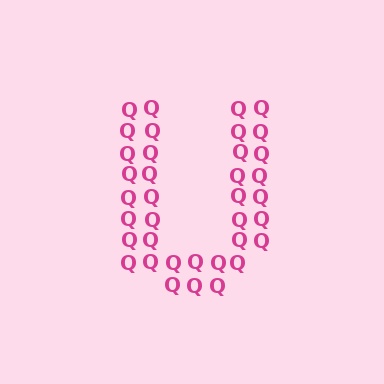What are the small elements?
The small elements are letter Q's.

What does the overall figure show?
The overall figure shows the letter U.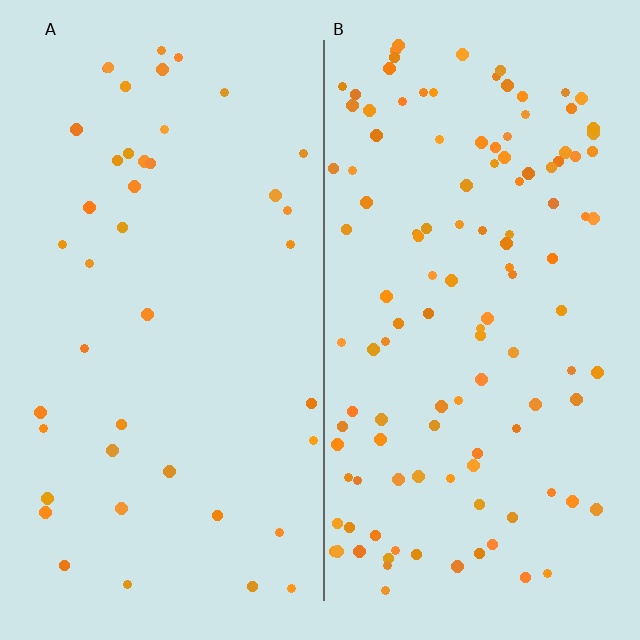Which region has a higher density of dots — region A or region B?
B (the right).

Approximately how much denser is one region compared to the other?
Approximately 2.8× — region B over region A.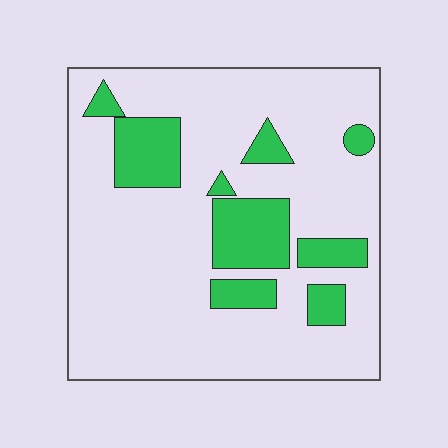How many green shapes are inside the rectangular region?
9.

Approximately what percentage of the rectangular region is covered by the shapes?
Approximately 20%.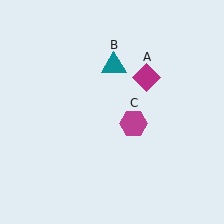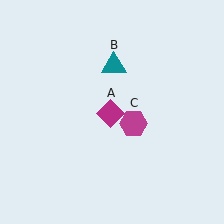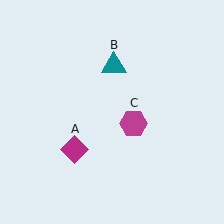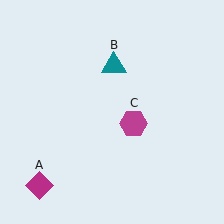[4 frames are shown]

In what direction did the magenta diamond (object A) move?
The magenta diamond (object A) moved down and to the left.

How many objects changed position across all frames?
1 object changed position: magenta diamond (object A).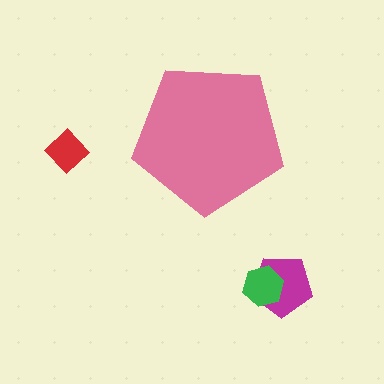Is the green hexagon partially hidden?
No, the green hexagon is fully visible.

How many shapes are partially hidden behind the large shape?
0 shapes are partially hidden.